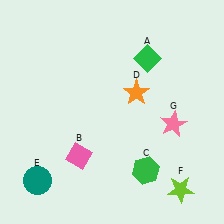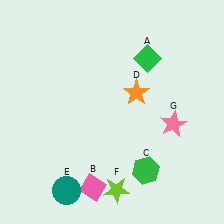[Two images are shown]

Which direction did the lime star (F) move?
The lime star (F) moved left.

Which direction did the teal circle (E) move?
The teal circle (E) moved right.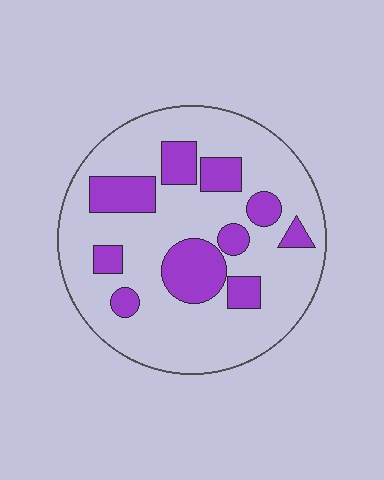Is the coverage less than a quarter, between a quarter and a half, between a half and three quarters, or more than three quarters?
Less than a quarter.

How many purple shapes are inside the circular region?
10.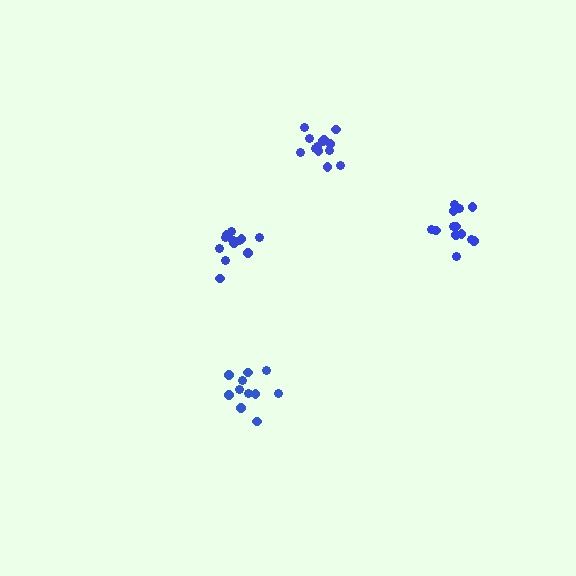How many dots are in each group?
Group 1: 13 dots, Group 2: 13 dots, Group 3: 11 dots, Group 4: 13 dots (50 total).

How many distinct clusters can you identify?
There are 4 distinct clusters.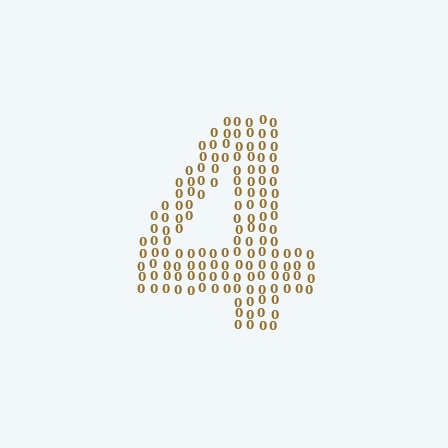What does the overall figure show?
The overall figure shows the digit 4.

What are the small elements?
The small elements are digit 0's.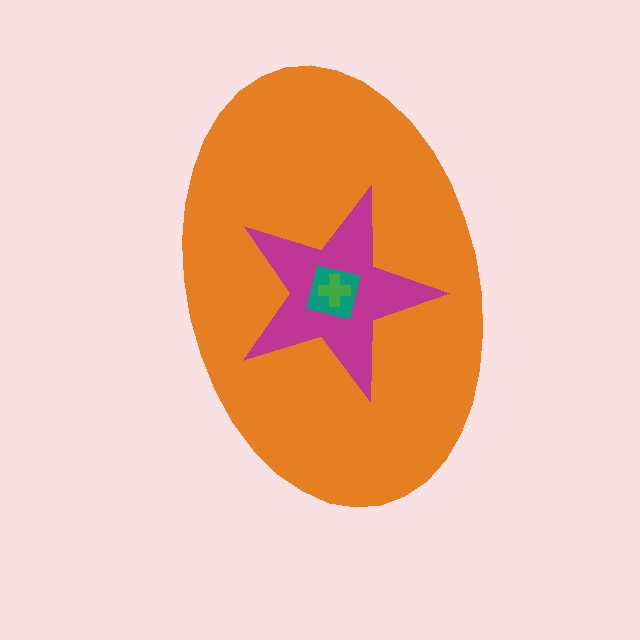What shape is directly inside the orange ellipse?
The magenta star.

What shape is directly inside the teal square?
The green cross.